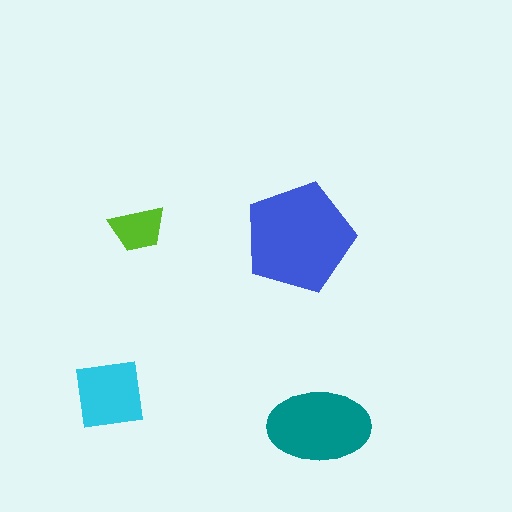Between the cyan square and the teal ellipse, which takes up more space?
The teal ellipse.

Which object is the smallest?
The lime trapezoid.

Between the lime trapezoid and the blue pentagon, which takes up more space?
The blue pentagon.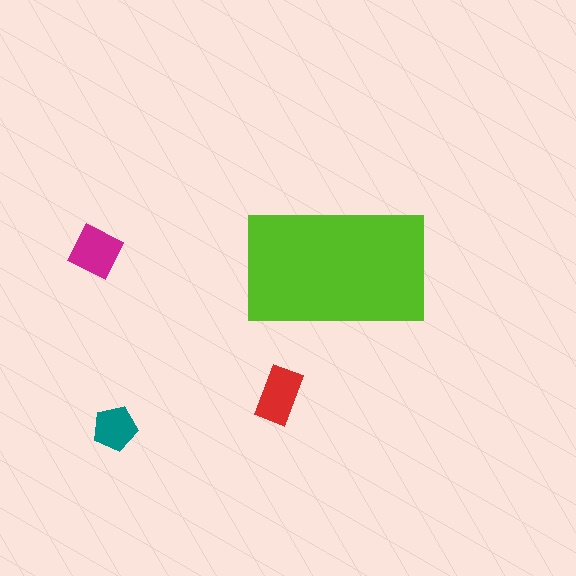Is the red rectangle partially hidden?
No, the red rectangle is fully visible.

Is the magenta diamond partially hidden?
No, the magenta diamond is fully visible.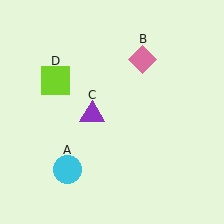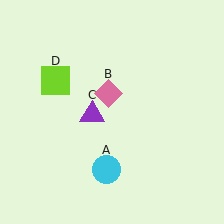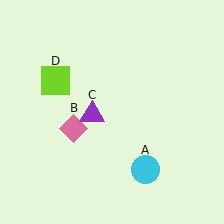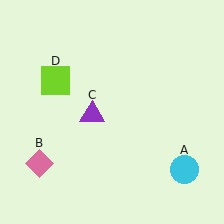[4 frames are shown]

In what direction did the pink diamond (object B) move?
The pink diamond (object B) moved down and to the left.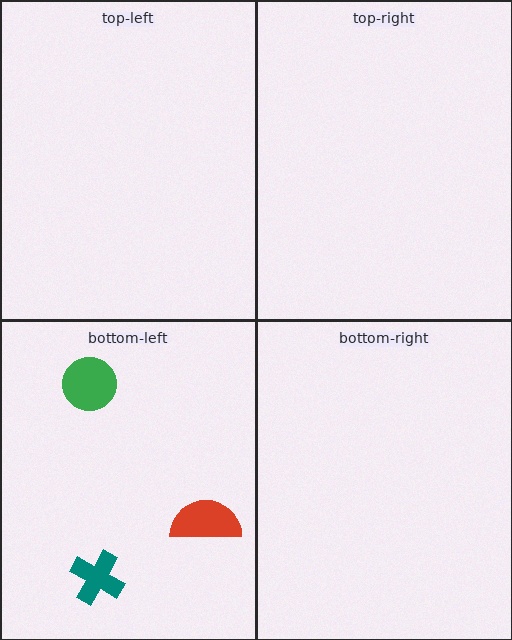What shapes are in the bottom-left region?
The teal cross, the red semicircle, the green circle.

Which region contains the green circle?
The bottom-left region.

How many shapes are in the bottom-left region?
3.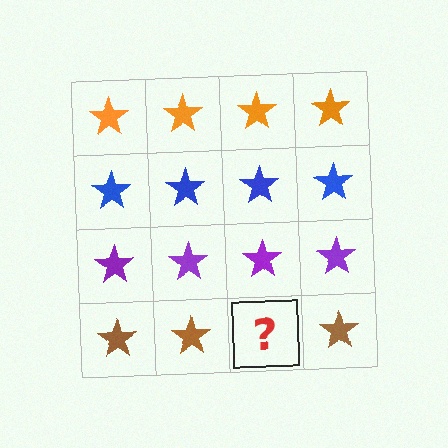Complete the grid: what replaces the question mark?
The question mark should be replaced with a brown star.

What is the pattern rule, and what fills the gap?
The rule is that each row has a consistent color. The gap should be filled with a brown star.